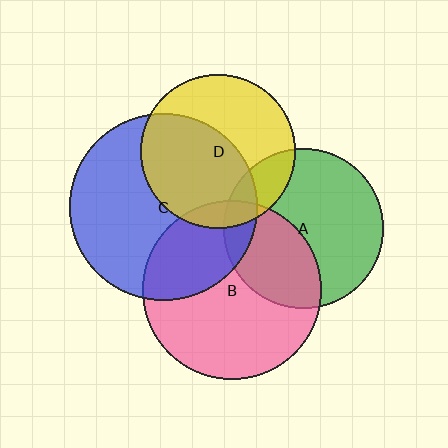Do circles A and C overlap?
Yes.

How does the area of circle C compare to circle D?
Approximately 1.5 times.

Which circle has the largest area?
Circle C (blue).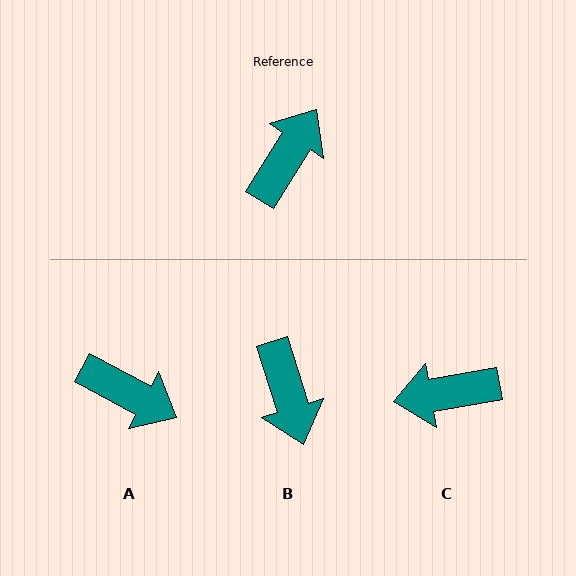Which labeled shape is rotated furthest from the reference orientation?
C, about 132 degrees away.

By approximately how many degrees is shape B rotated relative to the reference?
Approximately 131 degrees clockwise.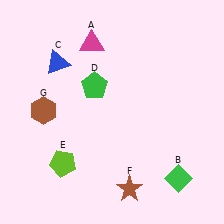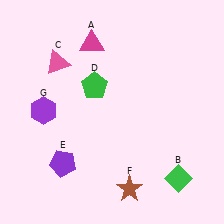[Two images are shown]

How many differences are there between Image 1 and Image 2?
There are 3 differences between the two images.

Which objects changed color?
C changed from blue to pink. E changed from lime to purple. G changed from brown to purple.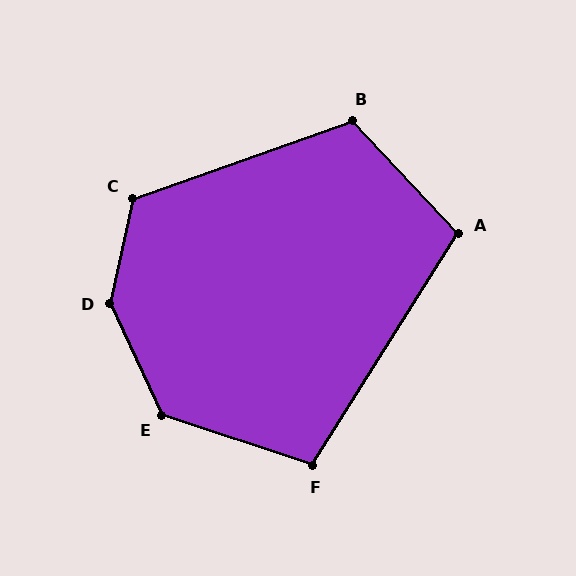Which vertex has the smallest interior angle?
F, at approximately 104 degrees.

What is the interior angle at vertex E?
Approximately 134 degrees (obtuse).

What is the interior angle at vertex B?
Approximately 114 degrees (obtuse).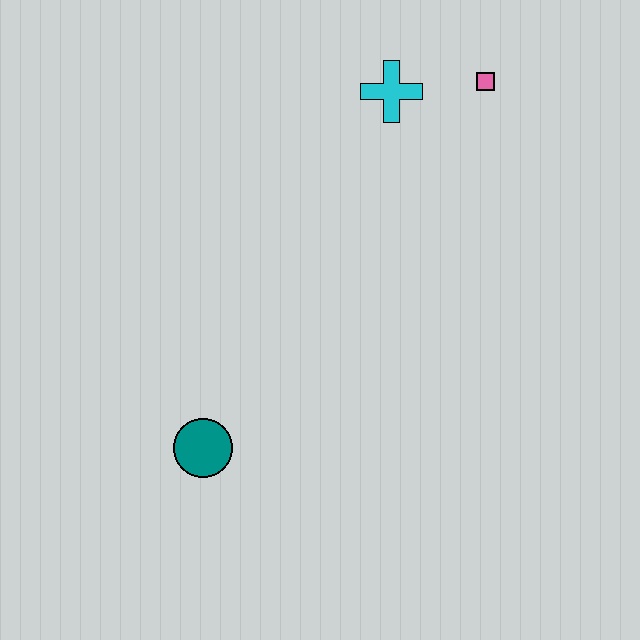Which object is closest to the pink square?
The cyan cross is closest to the pink square.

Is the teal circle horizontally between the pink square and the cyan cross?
No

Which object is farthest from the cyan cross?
The teal circle is farthest from the cyan cross.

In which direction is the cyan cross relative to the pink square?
The cyan cross is to the left of the pink square.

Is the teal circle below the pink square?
Yes